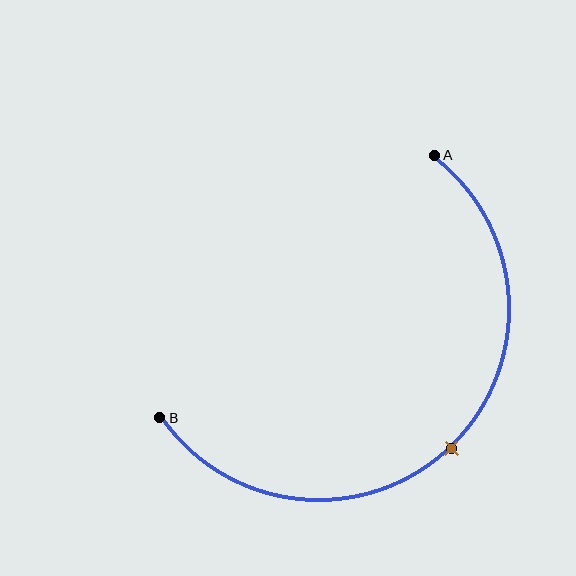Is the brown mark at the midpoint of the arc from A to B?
Yes. The brown mark lies on the arc at equal arc-length from both A and B — it is the arc midpoint.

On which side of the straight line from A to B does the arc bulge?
The arc bulges below and to the right of the straight line connecting A and B.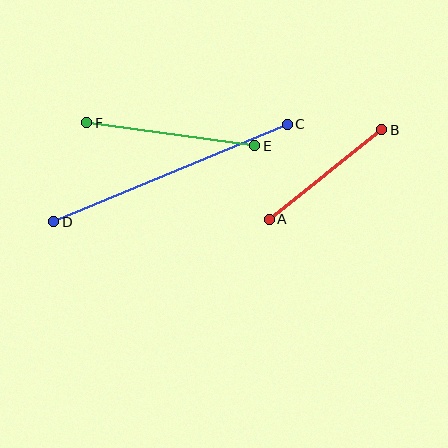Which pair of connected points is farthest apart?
Points C and D are farthest apart.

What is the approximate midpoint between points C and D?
The midpoint is at approximately (170, 173) pixels.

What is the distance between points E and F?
The distance is approximately 170 pixels.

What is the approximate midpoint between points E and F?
The midpoint is at approximately (171, 134) pixels.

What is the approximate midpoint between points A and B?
The midpoint is at approximately (326, 174) pixels.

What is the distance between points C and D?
The distance is approximately 253 pixels.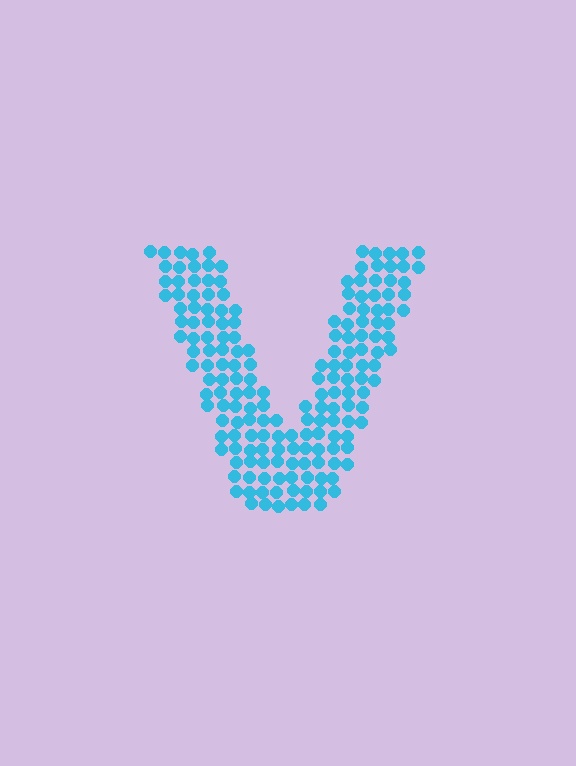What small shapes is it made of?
It is made of small circles.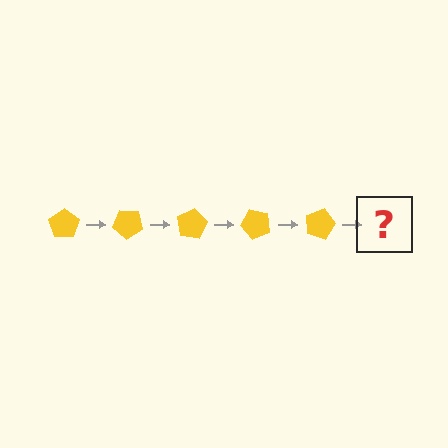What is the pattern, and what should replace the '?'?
The pattern is that the pentagon rotates 40 degrees each step. The '?' should be a yellow pentagon rotated 200 degrees.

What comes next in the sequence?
The next element should be a yellow pentagon rotated 200 degrees.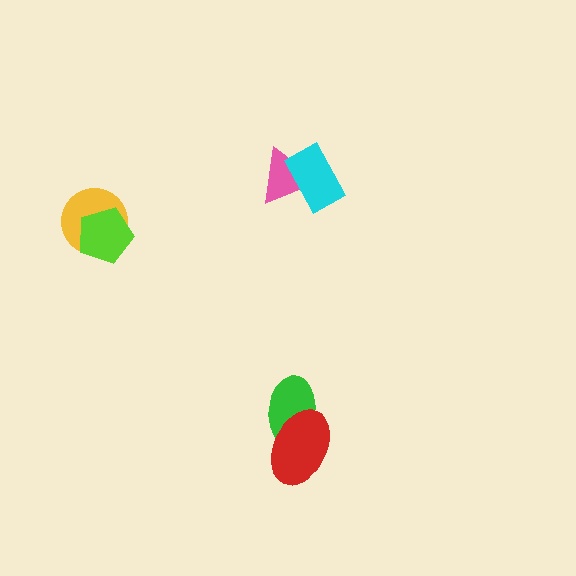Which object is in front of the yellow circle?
The lime pentagon is in front of the yellow circle.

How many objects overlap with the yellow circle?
1 object overlaps with the yellow circle.